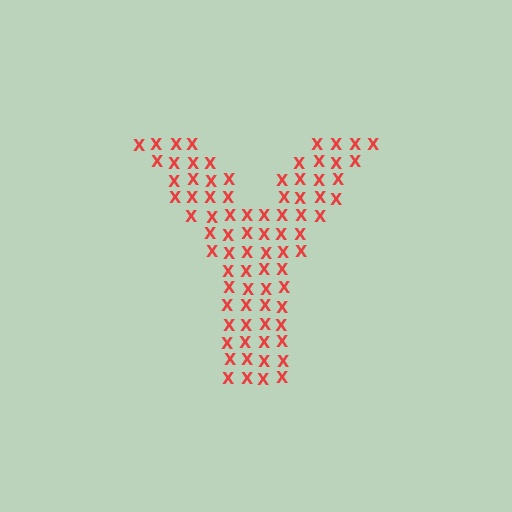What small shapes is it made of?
It is made of small letter X's.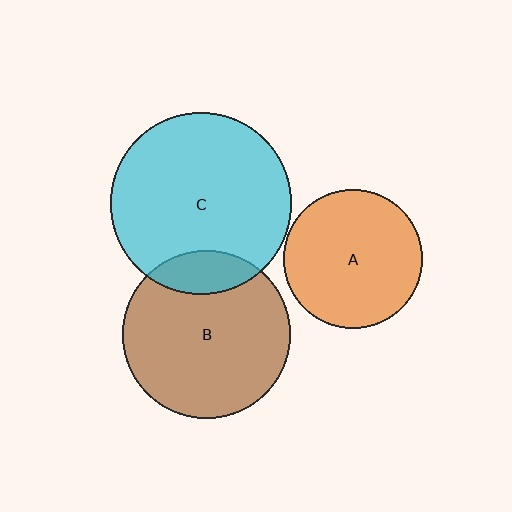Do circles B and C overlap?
Yes.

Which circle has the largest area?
Circle C (cyan).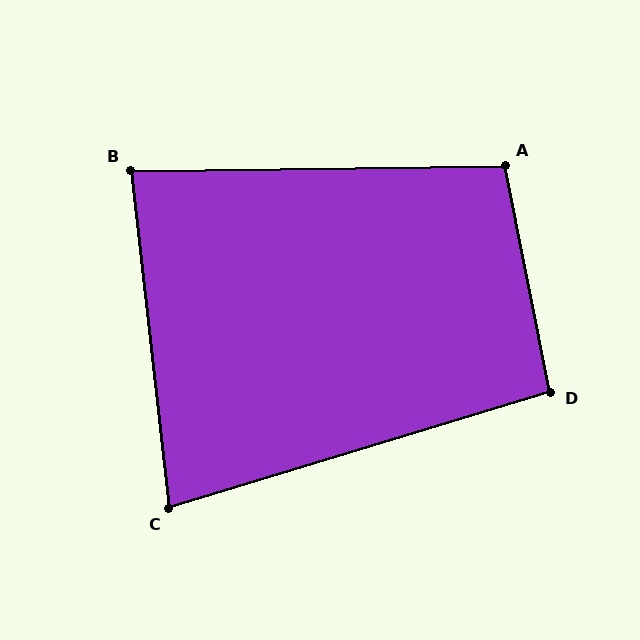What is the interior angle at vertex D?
Approximately 96 degrees (obtuse).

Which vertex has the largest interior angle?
A, at approximately 100 degrees.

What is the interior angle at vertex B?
Approximately 84 degrees (acute).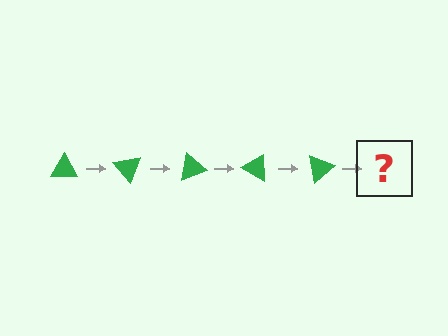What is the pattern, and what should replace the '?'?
The pattern is that the triangle rotates 50 degrees each step. The '?' should be a green triangle rotated 250 degrees.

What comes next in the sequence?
The next element should be a green triangle rotated 250 degrees.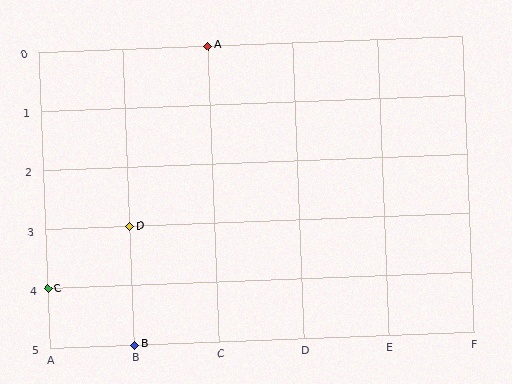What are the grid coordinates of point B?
Point B is at grid coordinates (B, 5).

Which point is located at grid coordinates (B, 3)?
Point D is at (B, 3).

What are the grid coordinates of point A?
Point A is at grid coordinates (C, 0).